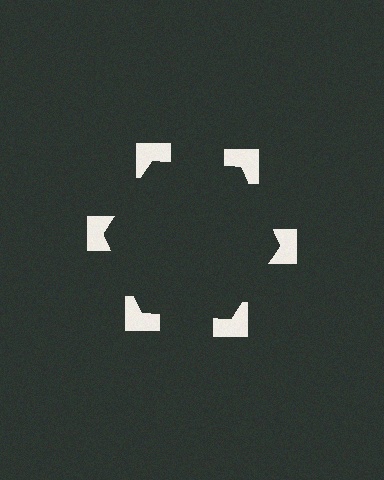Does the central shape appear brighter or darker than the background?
It typically appears slightly darker than the background, even though no actual brightness change is drawn.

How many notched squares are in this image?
There are 6 — one at each vertex of the illusory hexagon.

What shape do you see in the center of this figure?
An illusory hexagon — its edges are inferred from the aligned wedge cuts in the notched squares, not physically drawn.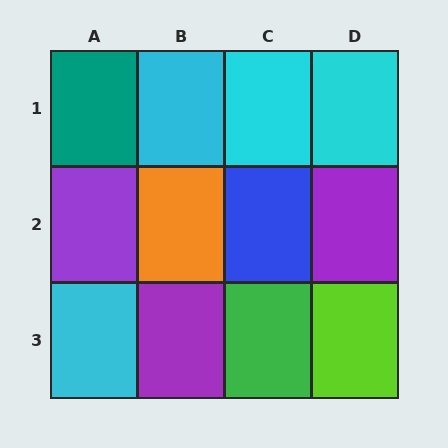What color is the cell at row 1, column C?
Cyan.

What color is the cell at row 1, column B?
Cyan.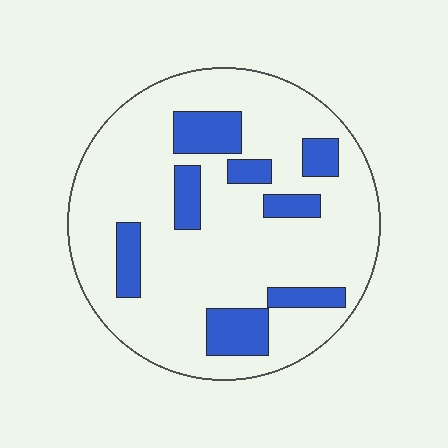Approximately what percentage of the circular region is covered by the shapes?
Approximately 20%.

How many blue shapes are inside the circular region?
8.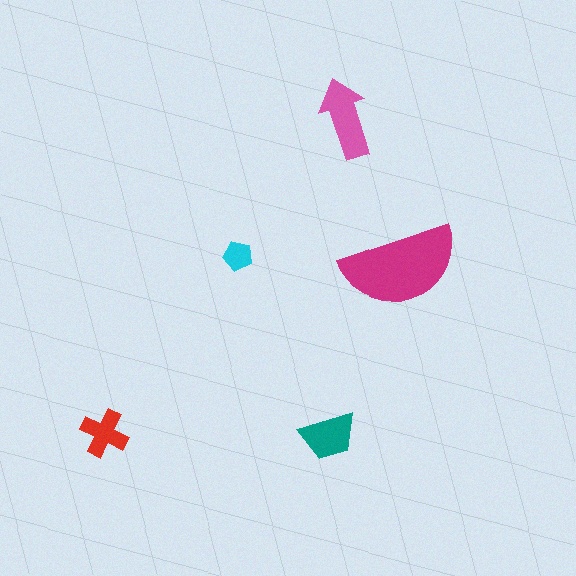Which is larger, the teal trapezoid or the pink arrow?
The pink arrow.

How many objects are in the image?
There are 5 objects in the image.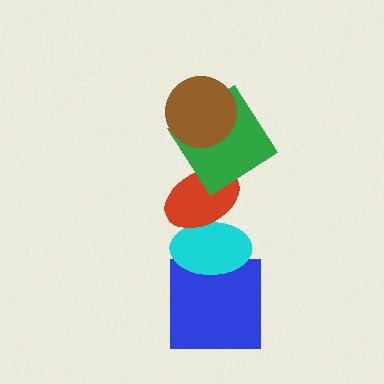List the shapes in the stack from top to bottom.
From top to bottom: the brown circle, the green diamond, the red ellipse, the cyan ellipse, the blue square.